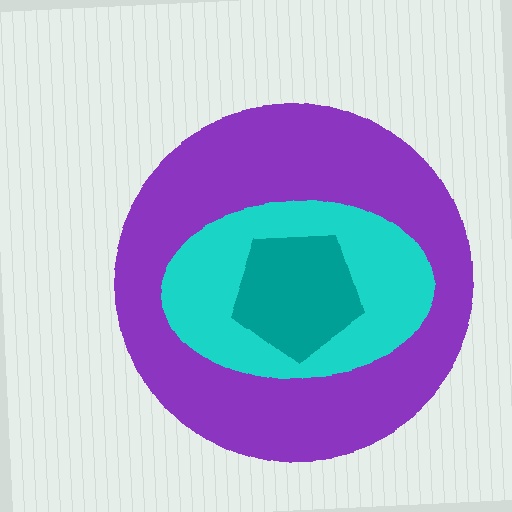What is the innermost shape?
The teal pentagon.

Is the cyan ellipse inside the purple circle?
Yes.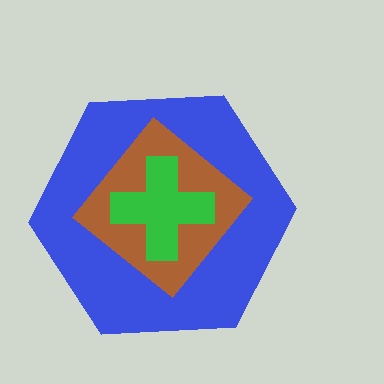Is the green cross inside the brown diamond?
Yes.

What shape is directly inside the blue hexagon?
The brown diamond.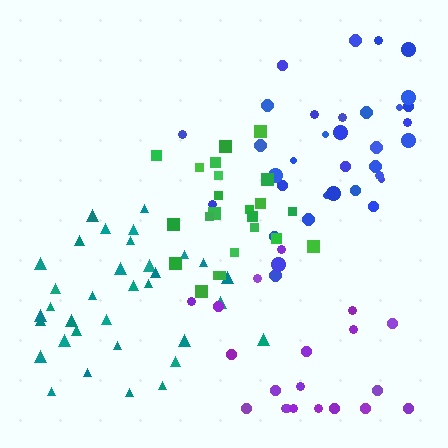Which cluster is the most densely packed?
Green.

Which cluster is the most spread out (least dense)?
Purple.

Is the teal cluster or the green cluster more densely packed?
Green.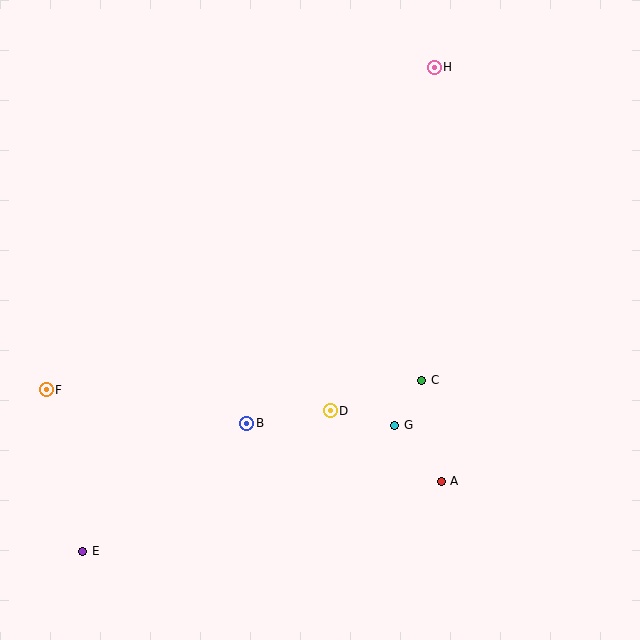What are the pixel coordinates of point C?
Point C is at (422, 380).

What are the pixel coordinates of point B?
Point B is at (247, 423).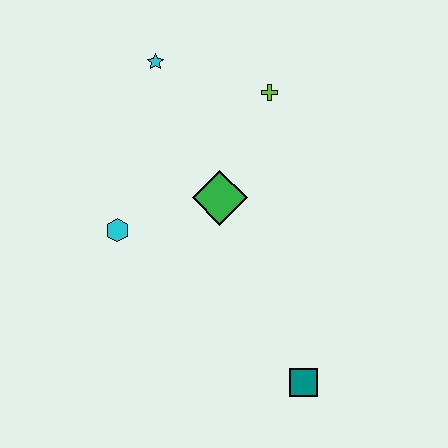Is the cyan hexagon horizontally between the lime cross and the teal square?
No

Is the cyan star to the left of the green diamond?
Yes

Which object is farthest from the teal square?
The cyan star is farthest from the teal square.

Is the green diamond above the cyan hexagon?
Yes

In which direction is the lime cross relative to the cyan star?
The lime cross is to the right of the cyan star.